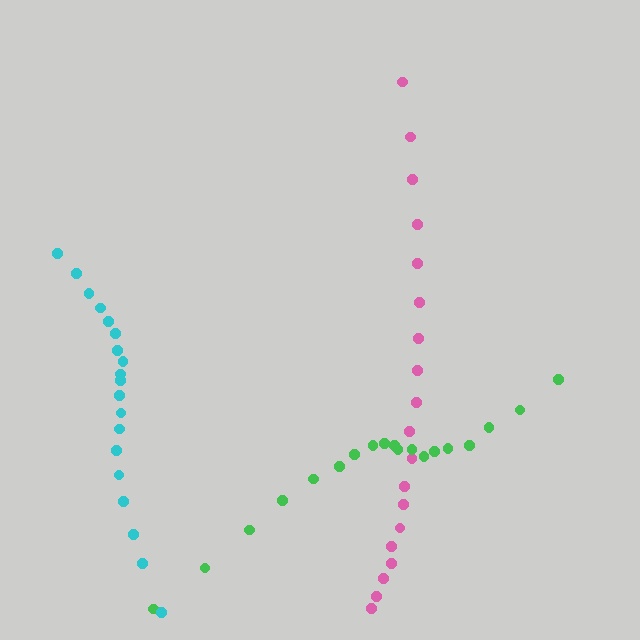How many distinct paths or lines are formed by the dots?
There are 3 distinct paths.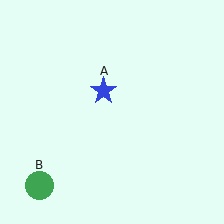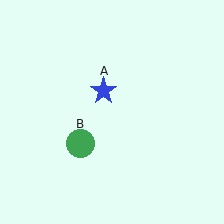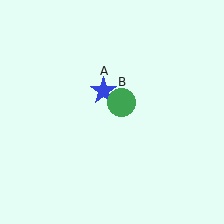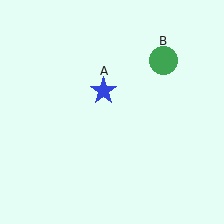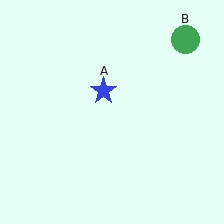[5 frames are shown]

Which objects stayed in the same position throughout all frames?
Blue star (object A) remained stationary.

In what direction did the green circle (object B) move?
The green circle (object B) moved up and to the right.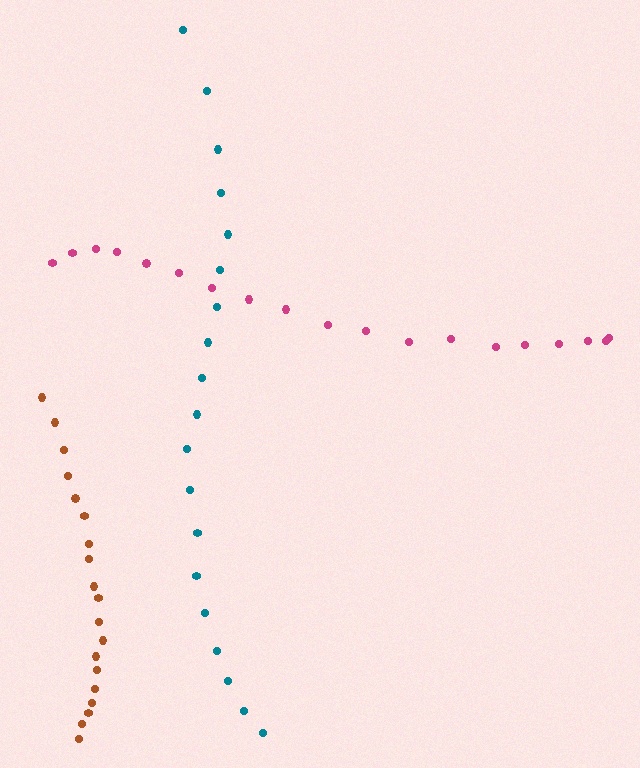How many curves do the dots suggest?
There are 3 distinct paths.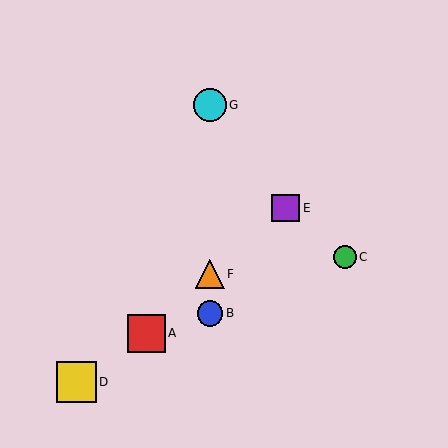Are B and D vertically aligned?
No, B is at x≈210 and D is at x≈76.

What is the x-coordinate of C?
Object C is at x≈345.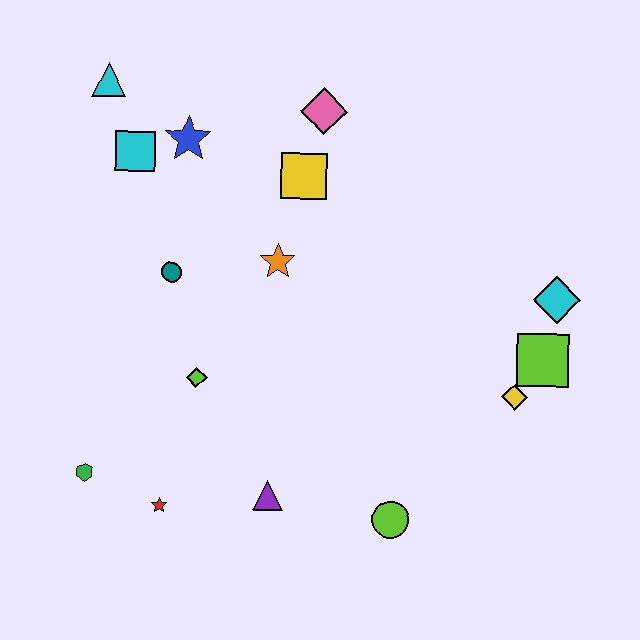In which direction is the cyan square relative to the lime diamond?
The cyan square is above the lime diamond.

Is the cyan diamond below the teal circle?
Yes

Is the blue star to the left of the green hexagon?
No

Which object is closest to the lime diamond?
The teal circle is closest to the lime diamond.